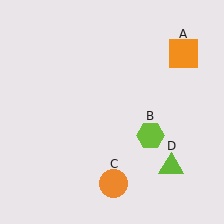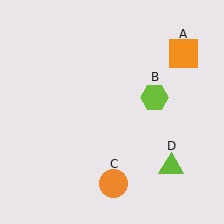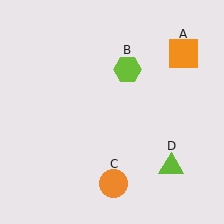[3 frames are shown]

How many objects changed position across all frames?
1 object changed position: lime hexagon (object B).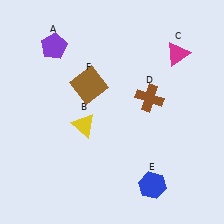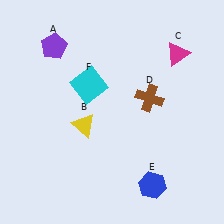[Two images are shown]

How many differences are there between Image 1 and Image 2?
There is 1 difference between the two images.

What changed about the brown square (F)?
In Image 1, F is brown. In Image 2, it changed to cyan.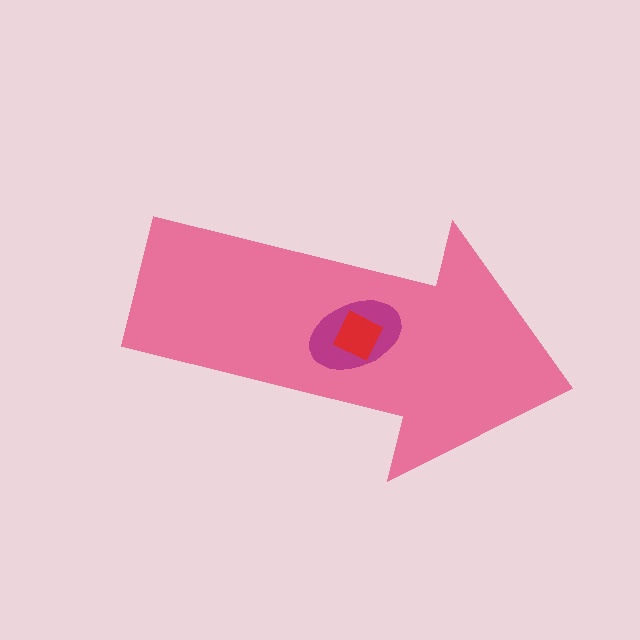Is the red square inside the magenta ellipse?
Yes.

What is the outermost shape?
The pink arrow.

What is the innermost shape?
The red square.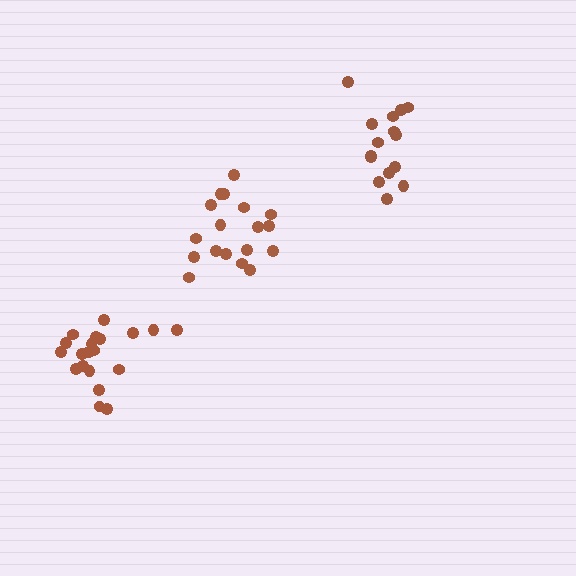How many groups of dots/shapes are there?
There are 3 groups.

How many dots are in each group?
Group 1: 20 dots, Group 2: 15 dots, Group 3: 18 dots (53 total).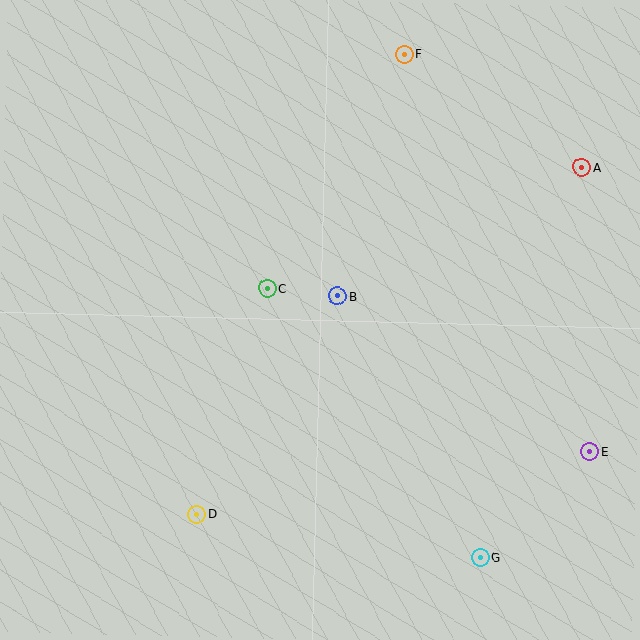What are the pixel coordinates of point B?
Point B is at (337, 296).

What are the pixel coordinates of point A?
Point A is at (582, 168).